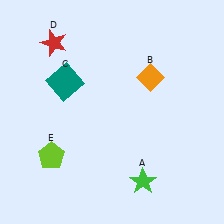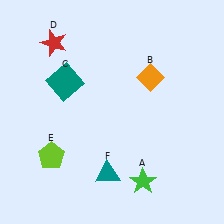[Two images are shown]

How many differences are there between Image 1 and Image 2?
There is 1 difference between the two images.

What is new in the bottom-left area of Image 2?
A teal triangle (F) was added in the bottom-left area of Image 2.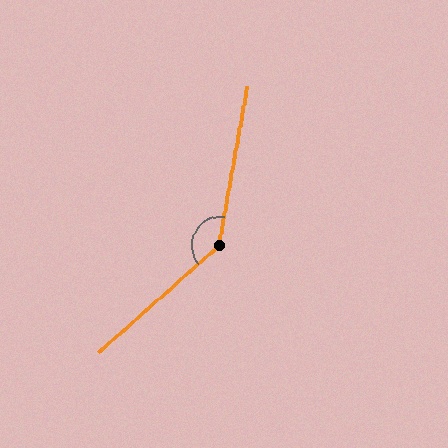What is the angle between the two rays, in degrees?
Approximately 141 degrees.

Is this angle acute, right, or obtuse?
It is obtuse.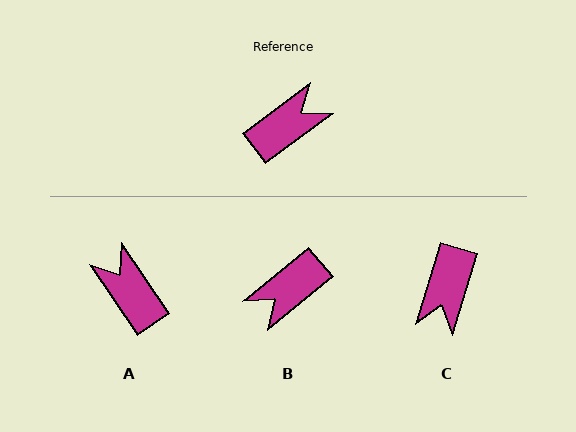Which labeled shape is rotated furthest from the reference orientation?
B, about 177 degrees away.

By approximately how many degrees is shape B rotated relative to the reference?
Approximately 177 degrees clockwise.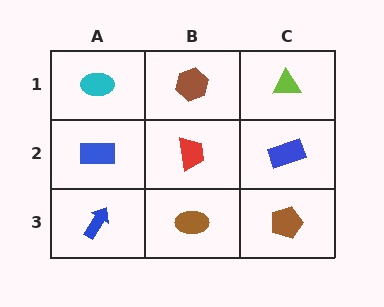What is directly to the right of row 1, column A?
A brown hexagon.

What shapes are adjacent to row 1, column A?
A blue rectangle (row 2, column A), a brown hexagon (row 1, column B).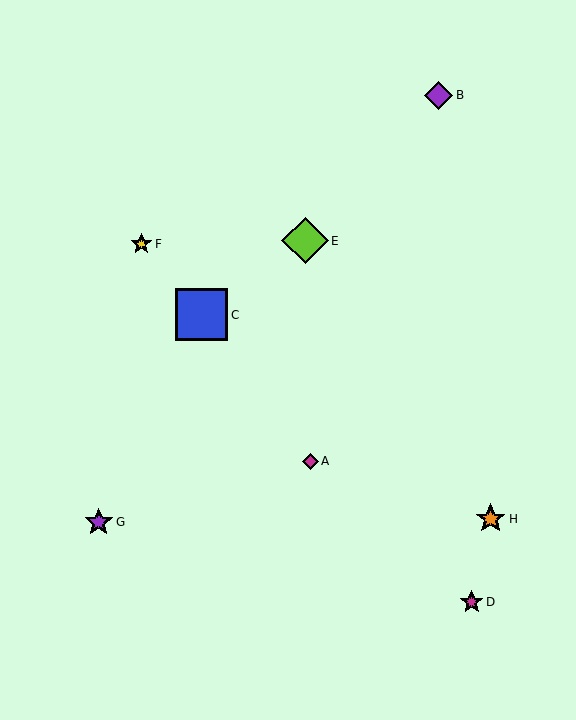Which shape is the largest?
The blue square (labeled C) is the largest.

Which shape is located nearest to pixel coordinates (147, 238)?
The yellow star (labeled F) at (141, 244) is nearest to that location.